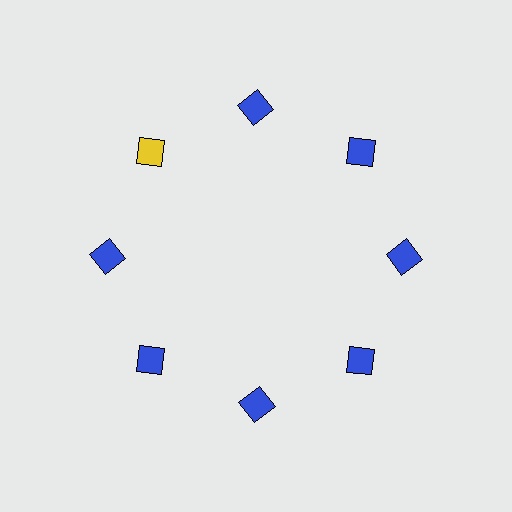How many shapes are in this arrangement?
There are 8 shapes arranged in a ring pattern.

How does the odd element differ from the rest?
It has a different color: yellow instead of blue.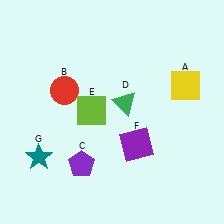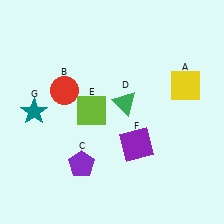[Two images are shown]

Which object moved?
The teal star (G) moved up.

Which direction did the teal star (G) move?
The teal star (G) moved up.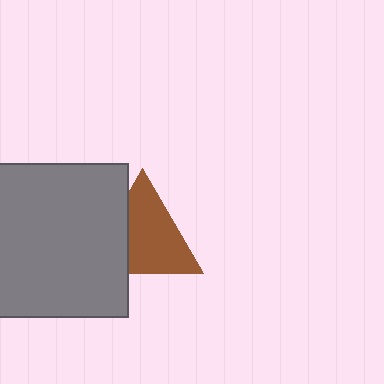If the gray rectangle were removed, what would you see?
You would see the complete brown triangle.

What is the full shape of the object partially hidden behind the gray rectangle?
The partially hidden object is a brown triangle.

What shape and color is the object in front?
The object in front is a gray rectangle.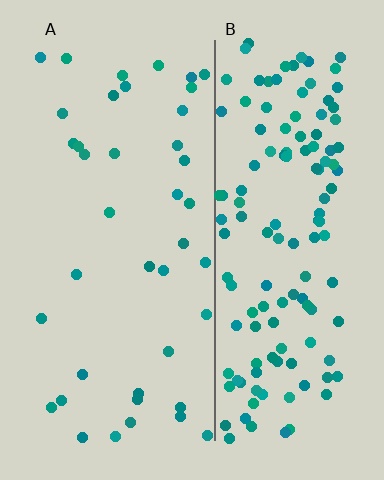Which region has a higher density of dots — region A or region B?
B (the right).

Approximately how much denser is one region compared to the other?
Approximately 3.5× — region B over region A.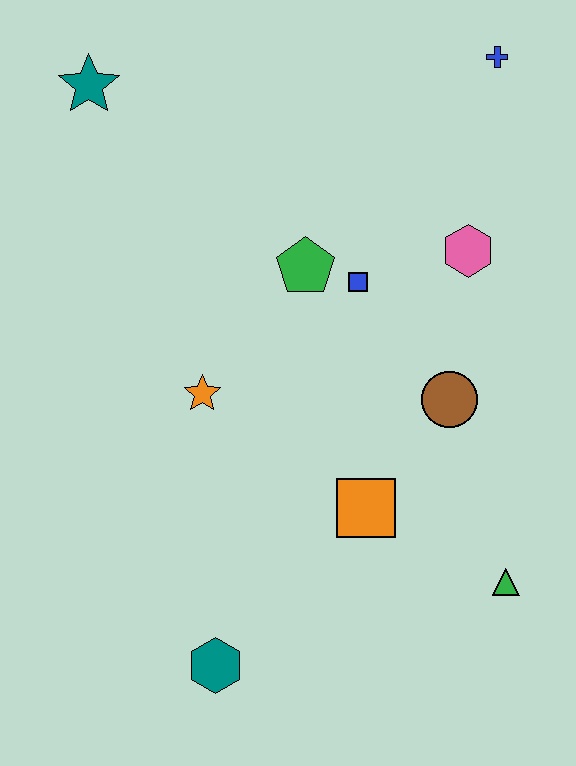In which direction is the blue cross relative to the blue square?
The blue cross is above the blue square.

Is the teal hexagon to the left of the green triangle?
Yes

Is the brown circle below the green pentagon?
Yes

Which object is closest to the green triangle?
The orange square is closest to the green triangle.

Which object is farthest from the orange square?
The teal star is farthest from the orange square.